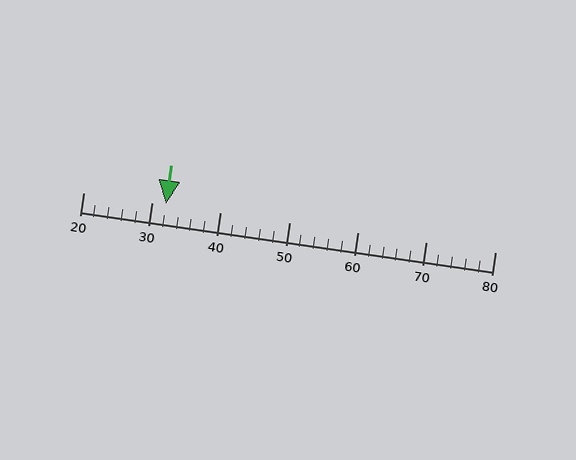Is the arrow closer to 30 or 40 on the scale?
The arrow is closer to 30.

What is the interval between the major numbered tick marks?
The major tick marks are spaced 10 units apart.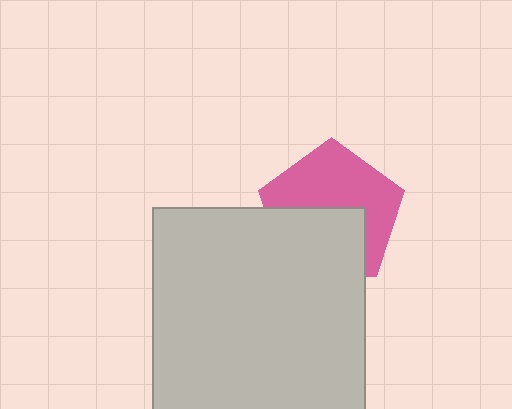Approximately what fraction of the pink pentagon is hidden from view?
Roughly 45% of the pink pentagon is hidden behind the light gray square.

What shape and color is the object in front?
The object in front is a light gray square.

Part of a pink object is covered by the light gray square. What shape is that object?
It is a pentagon.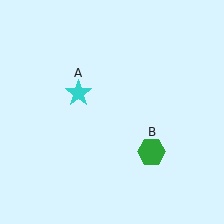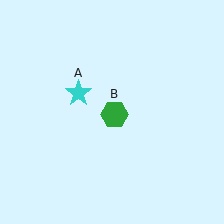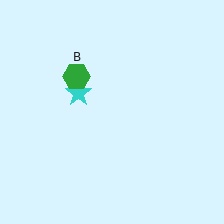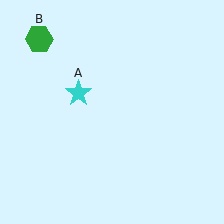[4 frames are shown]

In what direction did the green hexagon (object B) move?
The green hexagon (object B) moved up and to the left.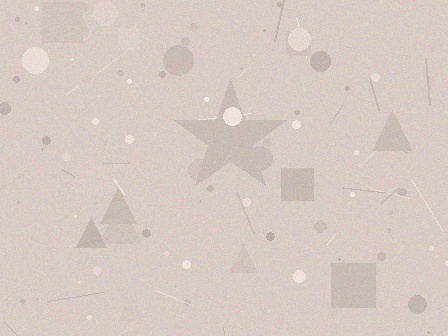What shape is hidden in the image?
A star is hidden in the image.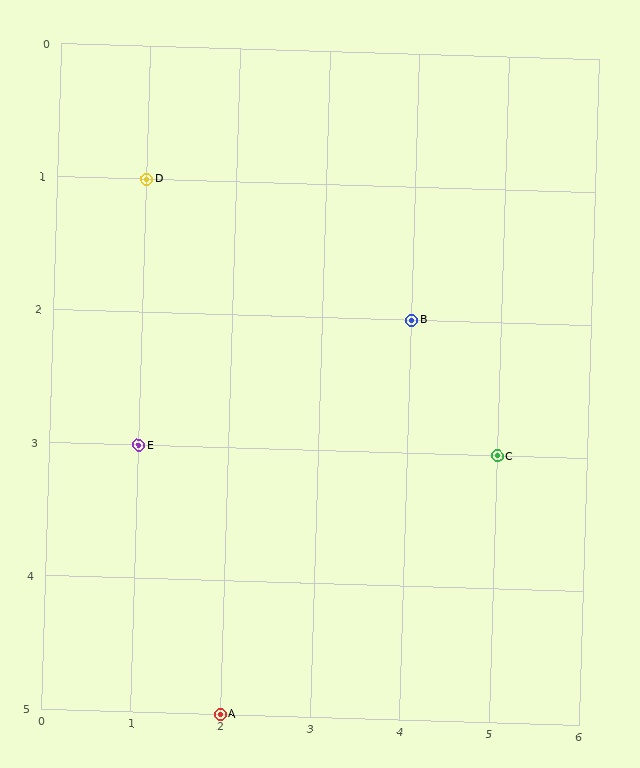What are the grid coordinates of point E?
Point E is at grid coordinates (1, 3).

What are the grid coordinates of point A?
Point A is at grid coordinates (2, 5).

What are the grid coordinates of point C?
Point C is at grid coordinates (5, 3).